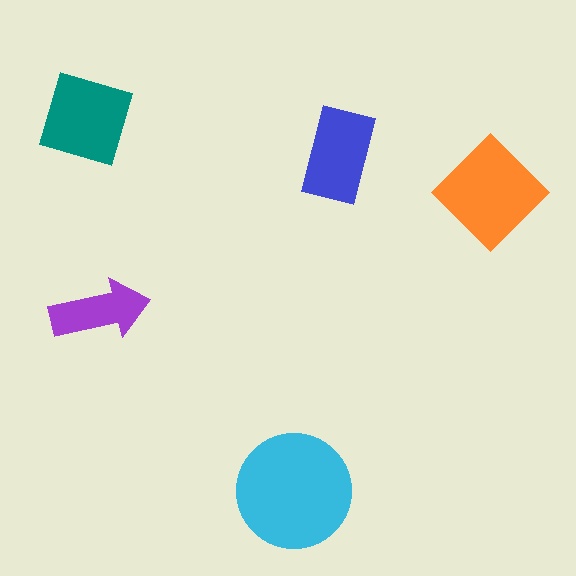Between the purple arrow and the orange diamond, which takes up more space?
The orange diamond.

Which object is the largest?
The cyan circle.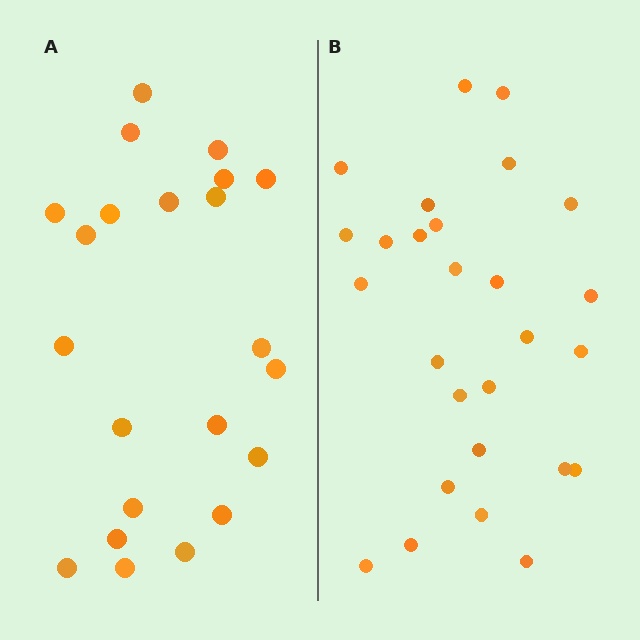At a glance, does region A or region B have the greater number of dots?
Region B (the right region) has more dots.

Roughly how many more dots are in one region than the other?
Region B has about 5 more dots than region A.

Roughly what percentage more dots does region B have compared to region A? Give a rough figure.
About 25% more.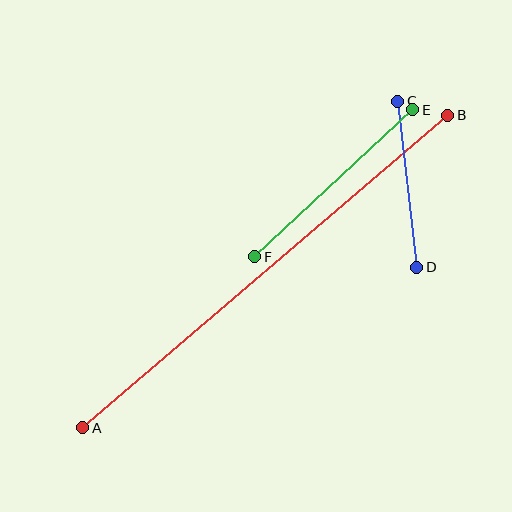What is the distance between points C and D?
The distance is approximately 167 pixels.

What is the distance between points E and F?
The distance is approximately 216 pixels.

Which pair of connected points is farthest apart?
Points A and B are farthest apart.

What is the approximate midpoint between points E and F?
The midpoint is at approximately (334, 183) pixels.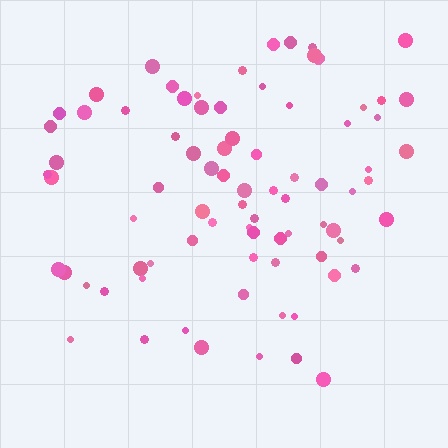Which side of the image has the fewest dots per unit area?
The bottom.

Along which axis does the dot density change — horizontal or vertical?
Vertical.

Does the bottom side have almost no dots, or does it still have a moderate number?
Still a moderate number, just noticeably fewer than the top.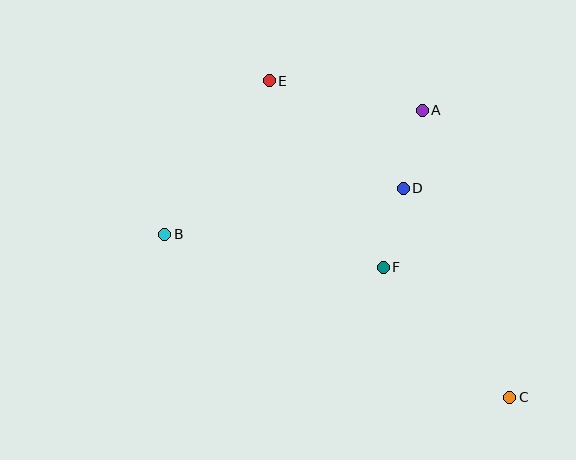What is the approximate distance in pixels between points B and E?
The distance between B and E is approximately 186 pixels.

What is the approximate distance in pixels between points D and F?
The distance between D and F is approximately 82 pixels.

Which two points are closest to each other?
Points A and D are closest to each other.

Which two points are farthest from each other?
Points C and E are farthest from each other.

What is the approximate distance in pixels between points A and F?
The distance between A and F is approximately 162 pixels.